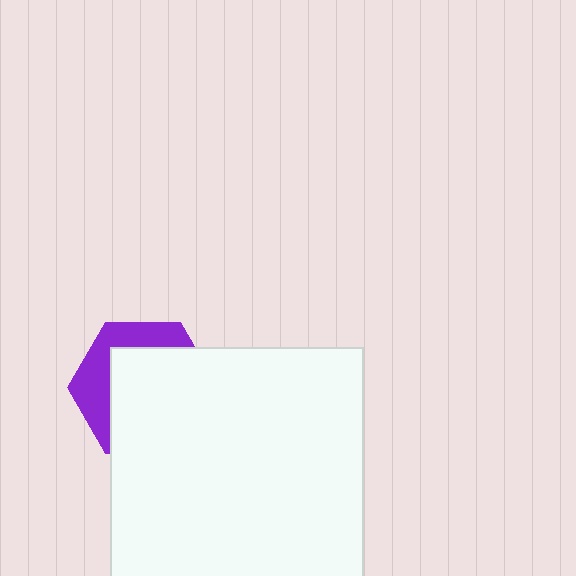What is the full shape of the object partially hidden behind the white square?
The partially hidden object is a purple hexagon.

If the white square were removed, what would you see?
You would see the complete purple hexagon.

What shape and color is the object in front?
The object in front is a white square.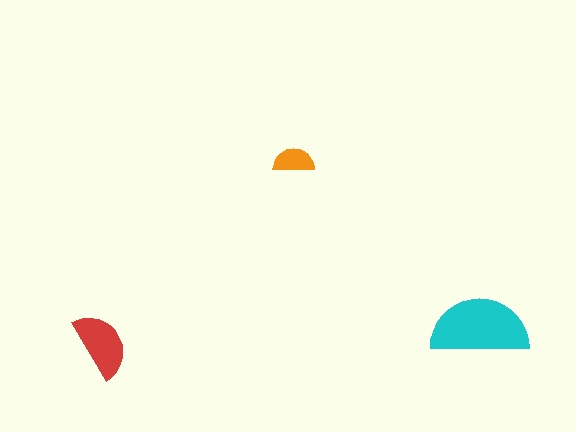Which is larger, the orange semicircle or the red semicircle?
The red one.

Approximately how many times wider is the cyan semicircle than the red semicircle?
About 1.5 times wider.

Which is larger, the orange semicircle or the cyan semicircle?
The cyan one.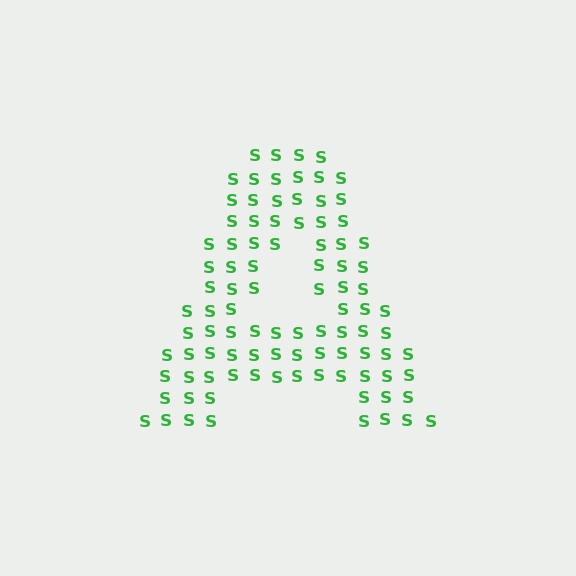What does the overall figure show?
The overall figure shows the letter A.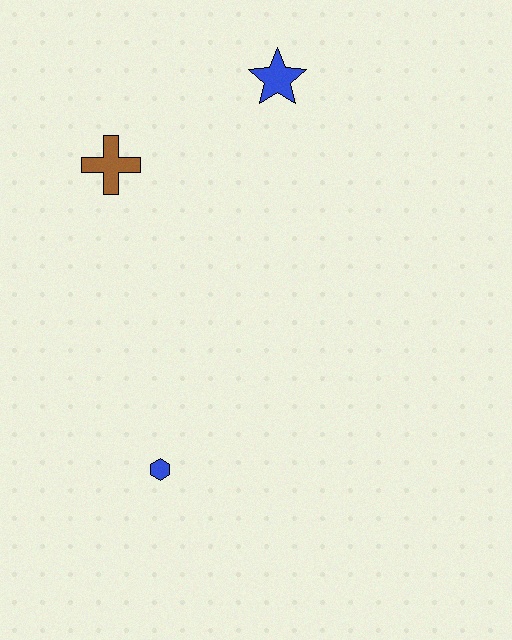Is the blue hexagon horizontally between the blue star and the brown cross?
Yes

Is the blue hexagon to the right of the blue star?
No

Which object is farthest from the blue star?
The blue hexagon is farthest from the blue star.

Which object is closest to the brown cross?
The blue star is closest to the brown cross.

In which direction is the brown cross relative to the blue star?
The brown cross is to the left of the blue star.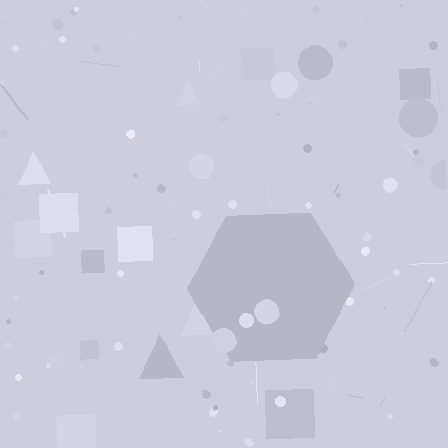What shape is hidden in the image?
A hexagon is hidden in the image.